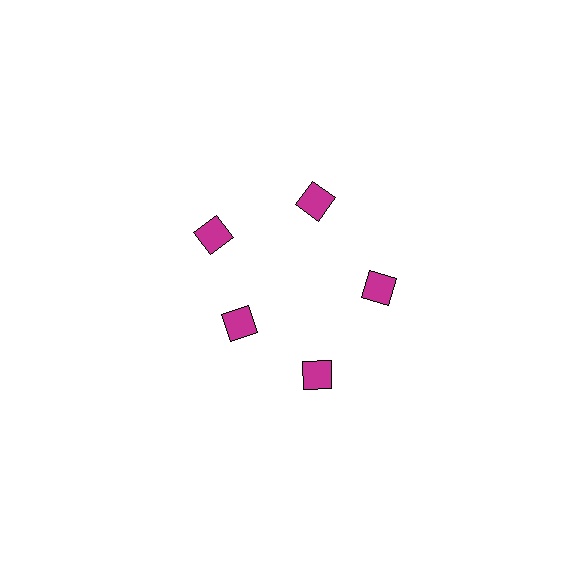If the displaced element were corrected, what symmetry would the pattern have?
It would have 5-fold rotational symmetry — the pattern would map onto itself every 72 degrees.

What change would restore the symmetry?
The symmetry would be restored by moving it outward, back onto the ring so that all 5 squares sit at equal angles and equal distance from the center.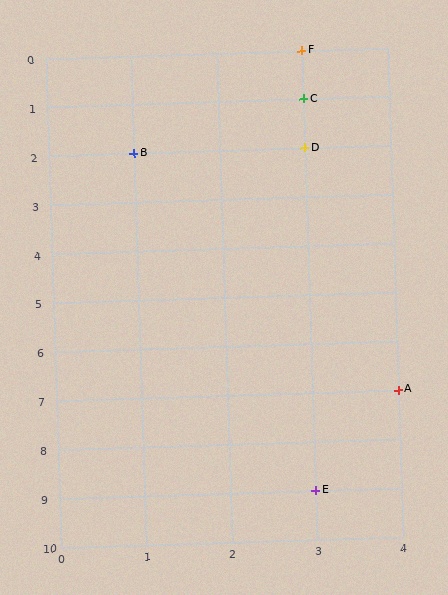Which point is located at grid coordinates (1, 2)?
Point B is at (1, 2).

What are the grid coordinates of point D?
Point D is at grid coordinates (3, 2).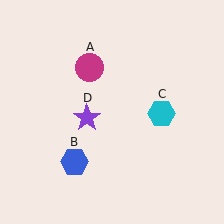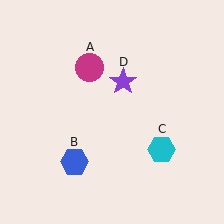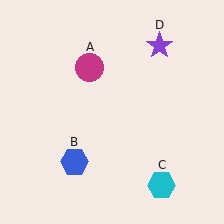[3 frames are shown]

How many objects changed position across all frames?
2 objects changed position: cyan hexagon (object C), purple star (object D).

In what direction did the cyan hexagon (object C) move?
The cyan hexagon (object C) moved down.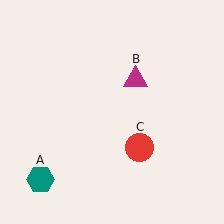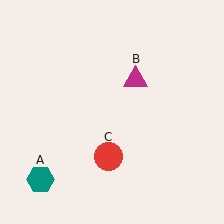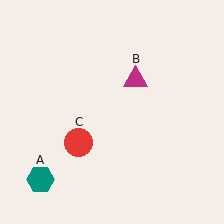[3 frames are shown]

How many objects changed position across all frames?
1 object changed position: red circle (object C).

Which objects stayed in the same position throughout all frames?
Teal hexagon (object A) and magenta triangle (object B) remained stationary.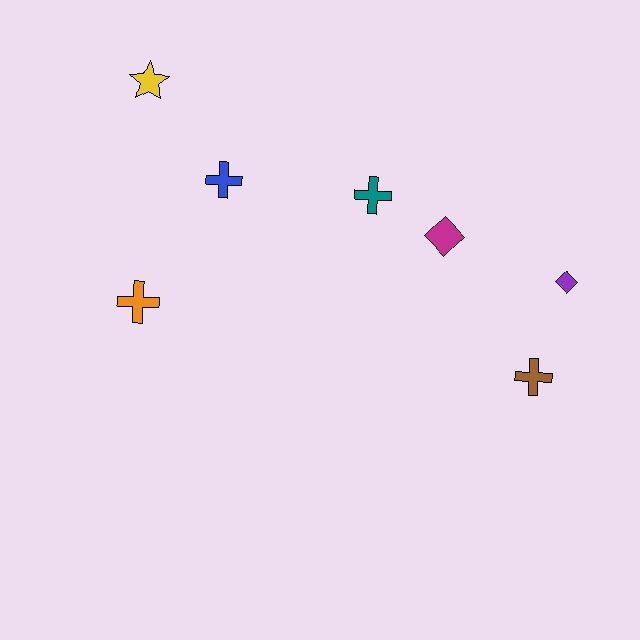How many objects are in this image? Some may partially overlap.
There are 7 objects.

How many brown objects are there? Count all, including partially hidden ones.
There is 1 brown object.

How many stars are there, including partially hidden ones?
There is 1 star.